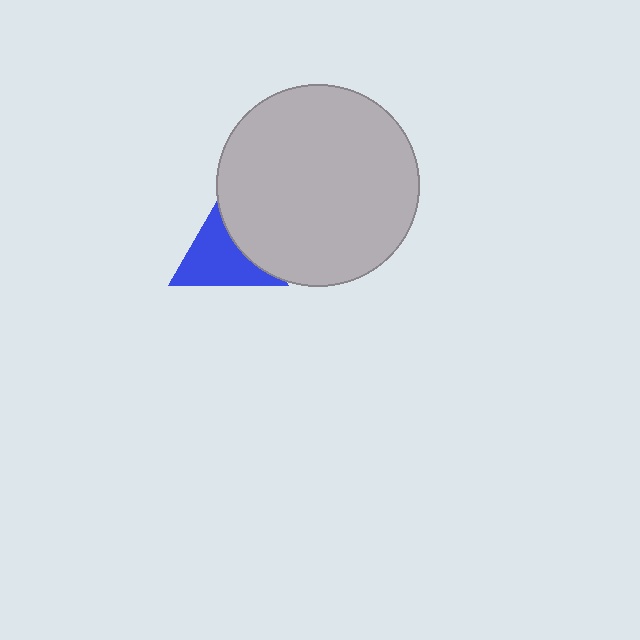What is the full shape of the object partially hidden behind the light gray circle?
The partially hidden object is a blue triangle.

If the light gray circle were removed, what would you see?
You would see the complete blue triangle.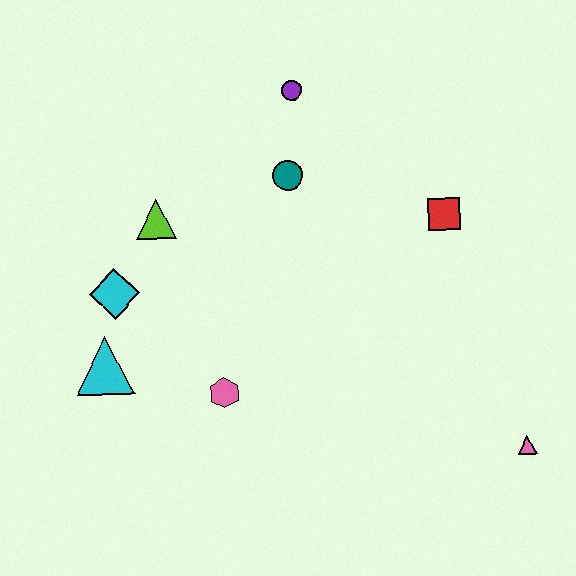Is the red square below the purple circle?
Yes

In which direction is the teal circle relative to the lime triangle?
The teal circle is to the right of the lime triangle.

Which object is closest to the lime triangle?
The cyan diamond is closest to the lime triangle.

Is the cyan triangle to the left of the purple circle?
Yes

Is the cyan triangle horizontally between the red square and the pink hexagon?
No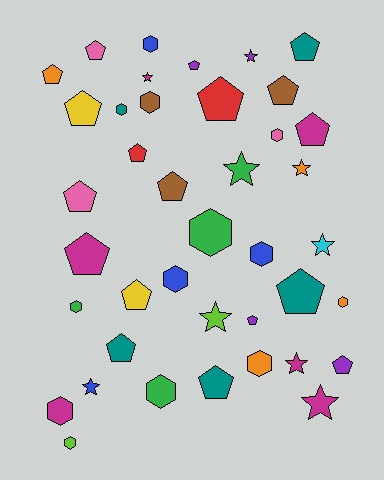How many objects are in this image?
There are 40 objects.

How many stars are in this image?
There are 9 stars.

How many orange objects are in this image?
There are 4 orange objects.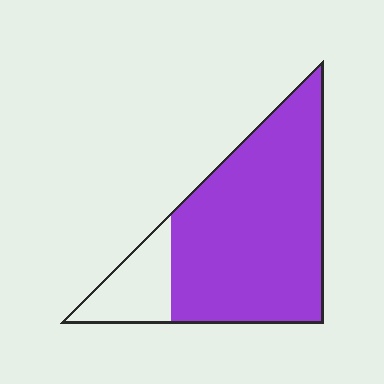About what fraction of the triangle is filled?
About five sixths (5/6).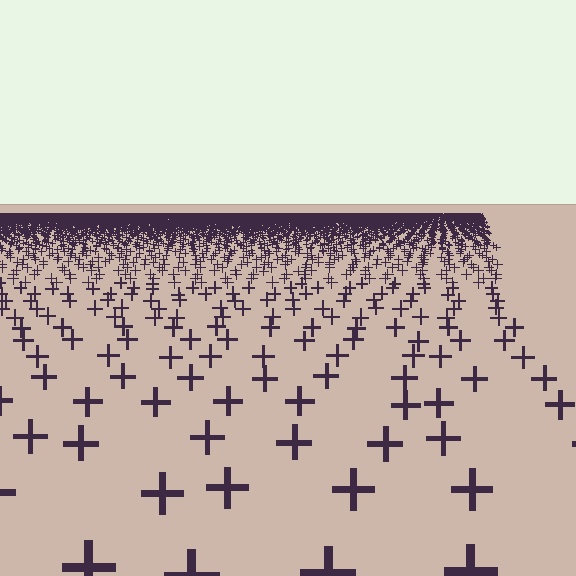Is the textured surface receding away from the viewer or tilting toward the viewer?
The surface is receding away from the viewer. Texture elements get smaller and denser toward the top.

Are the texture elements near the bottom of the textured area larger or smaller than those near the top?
Larger. Near the bottom, elements are closer to the viewer and appear at a bigger on-screen size.